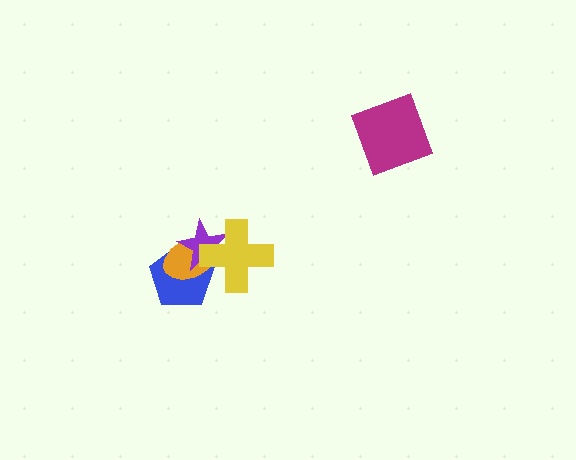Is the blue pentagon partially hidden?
Yes, it is partially covered by another shape.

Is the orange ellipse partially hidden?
Yes, it is partially covered by another shape.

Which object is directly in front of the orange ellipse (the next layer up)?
The purple star is directly in front of the orange ellipse.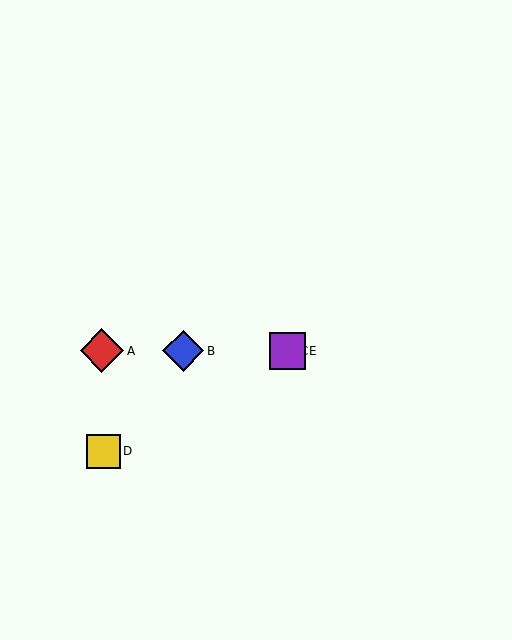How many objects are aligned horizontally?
4 objects (A, B, C, E) are aligned horizontally.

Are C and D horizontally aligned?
No, C is at y≈351 and D is at y≈451.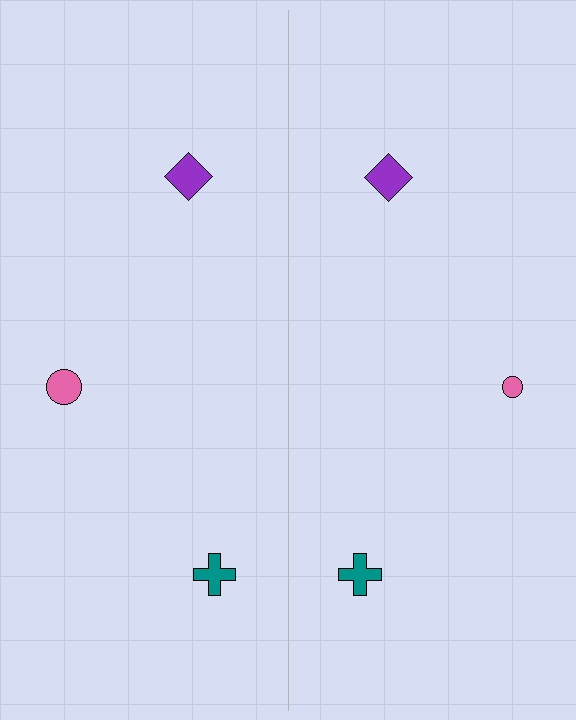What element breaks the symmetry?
The pink circle on the right side has a different size than its mirror counterpart.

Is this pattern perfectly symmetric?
No, the pattern is not perfectly symmetric. The pink circle on the right side has a different size than its mirror counterpart.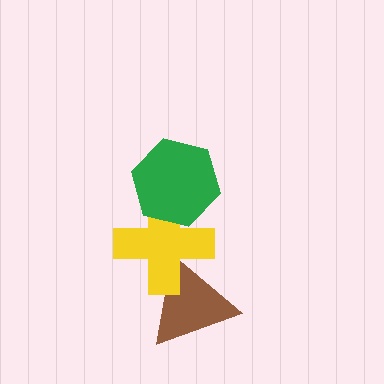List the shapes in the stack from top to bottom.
From top to bottom: the green hexagon, the yellow cross, the brown triangle.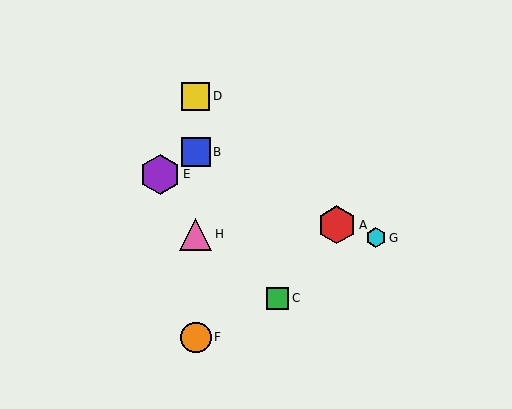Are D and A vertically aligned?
No, D is at x≈196 and A is at x≈337.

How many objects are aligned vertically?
4 objects (B, D, F, H) are aligned vertically.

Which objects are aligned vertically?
Objects B, D, F, H are aligned vertically.